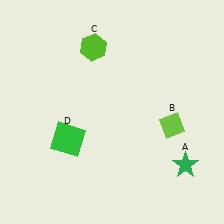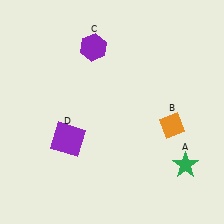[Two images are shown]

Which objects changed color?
B changed from lime to orange. C changed from lime to purple. D changed from green to purple.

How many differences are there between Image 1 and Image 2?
There are 3 differences between the two images.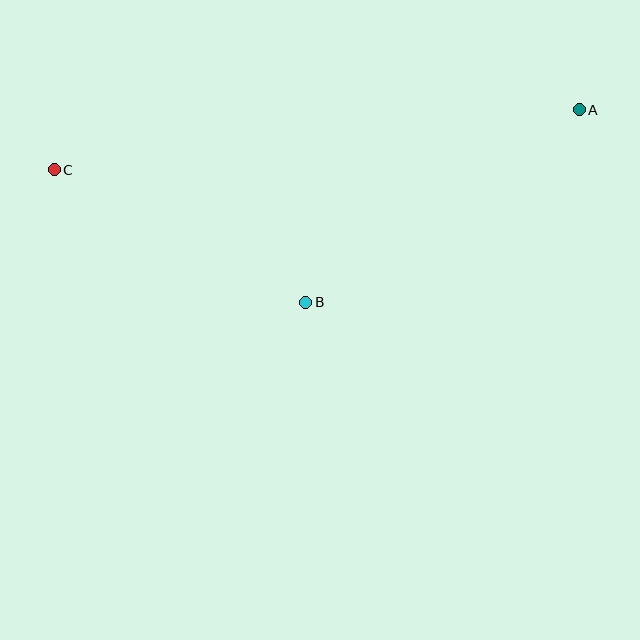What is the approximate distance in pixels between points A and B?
The distance between A and B is approximately 335 pixels.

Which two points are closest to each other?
Points B and C are closest to each other.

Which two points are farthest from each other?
Points A and C are farthest from each other.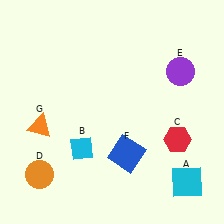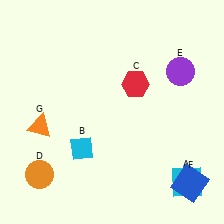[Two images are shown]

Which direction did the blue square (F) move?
The blue square (F) moved right.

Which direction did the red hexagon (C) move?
The red hexagon (C) moved up.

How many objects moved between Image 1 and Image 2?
2 objects moved between the two images.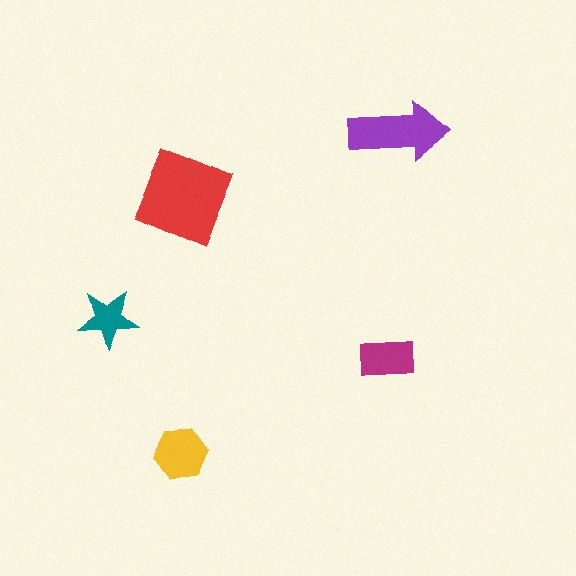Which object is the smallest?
The teal star.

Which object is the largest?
The red square.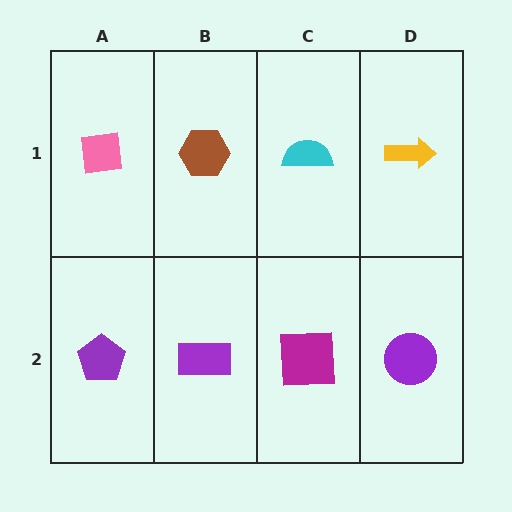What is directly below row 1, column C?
A magenta square.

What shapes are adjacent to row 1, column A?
A purple pentagon (row 2, column A), a brown hexagon (row 1, column B).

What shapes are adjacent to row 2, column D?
A yellow arrow (row 1, column D), a magenta square (row 2, column C).